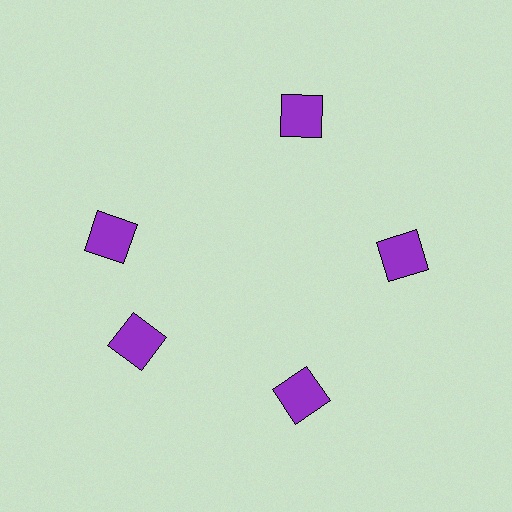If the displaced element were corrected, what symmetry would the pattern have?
It would have 5-fold rotational symmetry — the pattern would map onto itself every 72 degrees.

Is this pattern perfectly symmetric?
No. The 5 purple squares are arranged in a ring, but one element near the 10 o'clock position is rotated out of alignment along the ring, breaking the 5-fold rotational symmetry.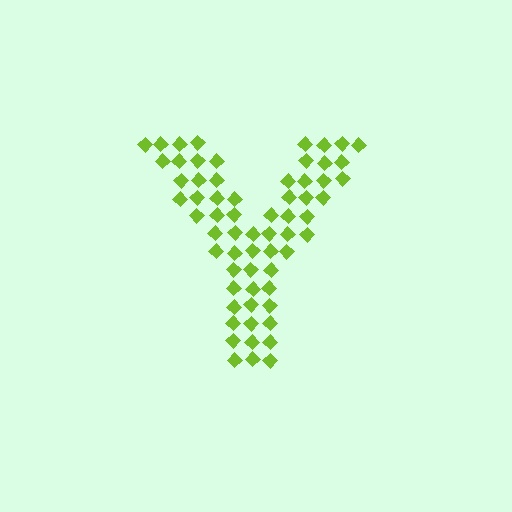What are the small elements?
The small elements are diamonds.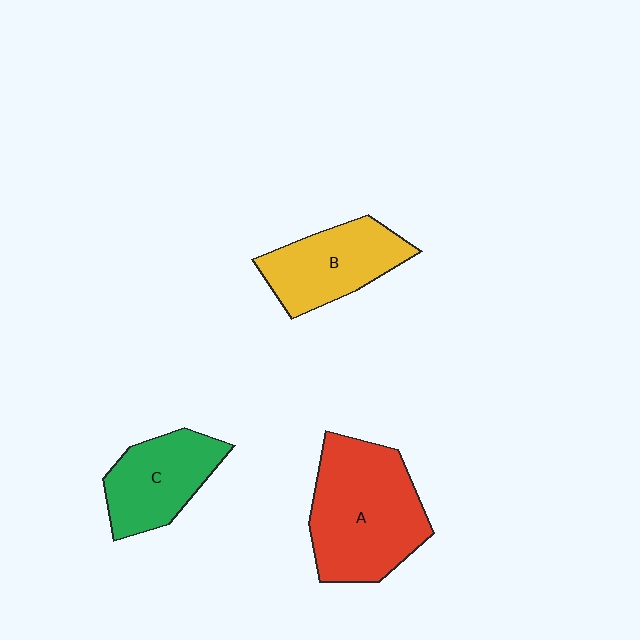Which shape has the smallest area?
Shape C (green).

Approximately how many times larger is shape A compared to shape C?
Approximately 1.6 times.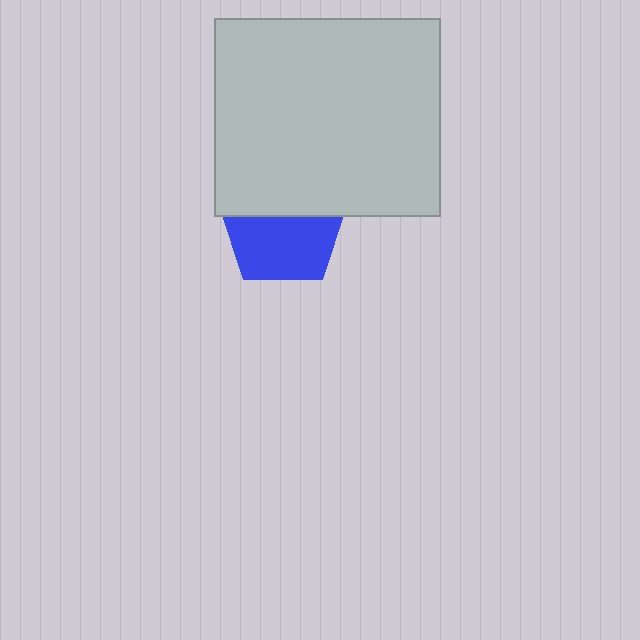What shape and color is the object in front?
The object in front is a light gray rectangle.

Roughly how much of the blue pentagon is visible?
About half of it is visible (roughly 57%).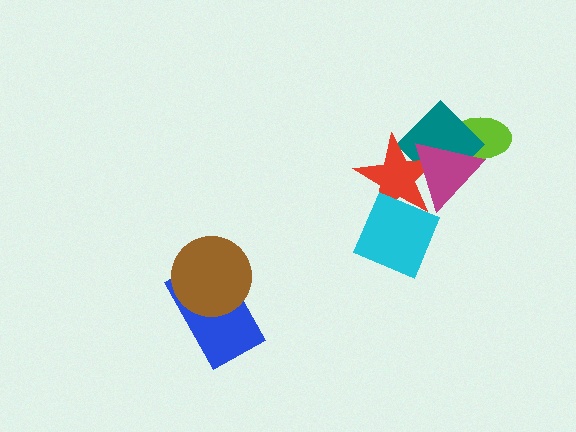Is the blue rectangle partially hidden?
Yes, it is partially covered by another shape.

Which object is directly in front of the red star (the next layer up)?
The magenta triangle is directly in front of the red star.